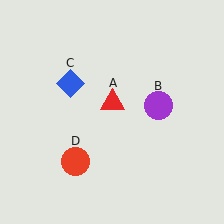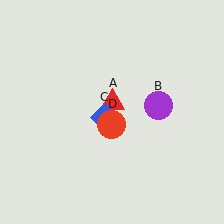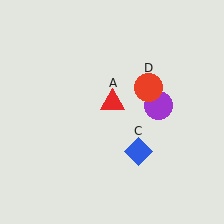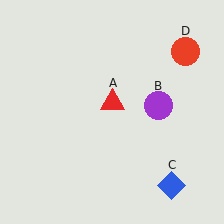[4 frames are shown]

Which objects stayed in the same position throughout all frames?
Red triangle (object A) and purple circle (object B) remained stationary.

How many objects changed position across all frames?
2 objects changed position: blue diamond (object C), red circle (object D).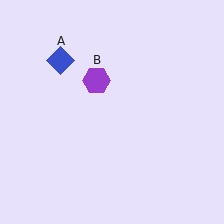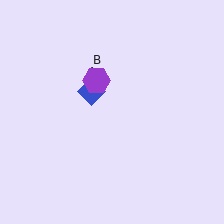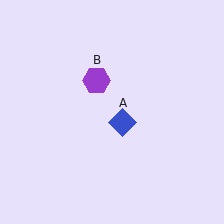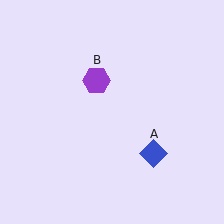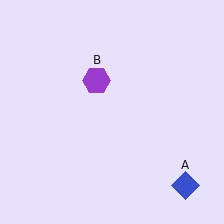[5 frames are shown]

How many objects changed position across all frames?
1 object changed position: blue diamond (object A).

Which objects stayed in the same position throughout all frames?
Purple hexagon (object B) remained stationary.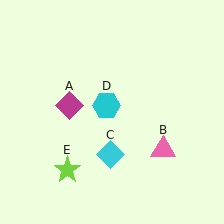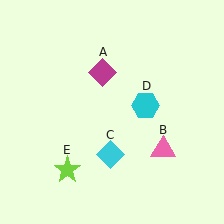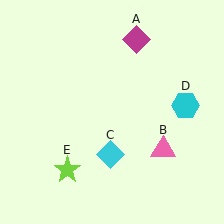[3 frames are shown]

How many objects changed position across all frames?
2 objects changed position: magenta diamond (object A), cyan hexagon (object D).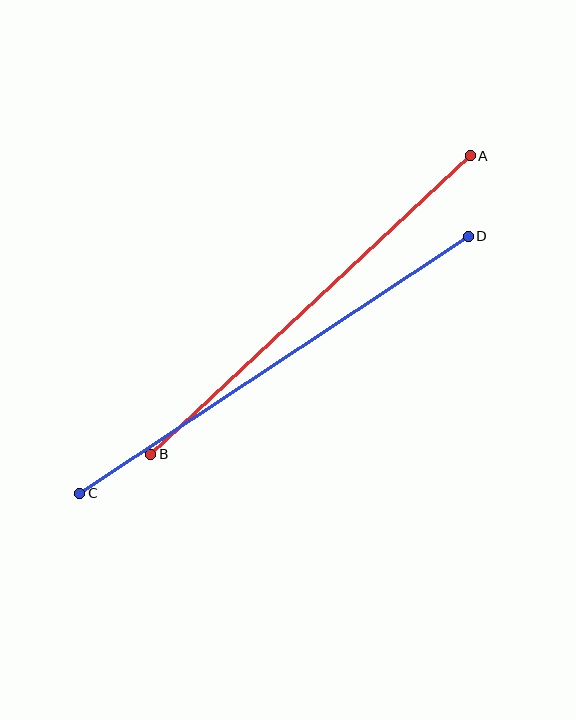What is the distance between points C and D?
The distance is approximately 466 pixels.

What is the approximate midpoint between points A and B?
The midpoint is at approximately (310, 305) pixels.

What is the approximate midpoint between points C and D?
The midpoint is at approximately (274, 365) pixels.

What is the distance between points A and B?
The distance is approximately 437 pixels.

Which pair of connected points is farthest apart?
Points C and D are farthest apart.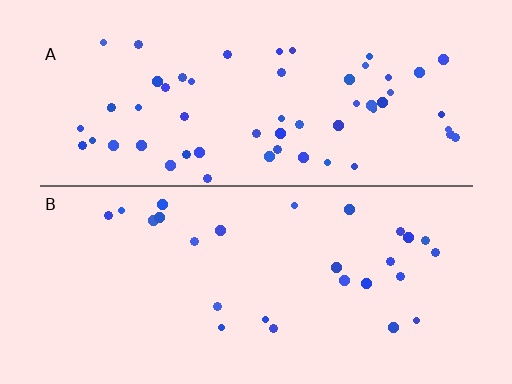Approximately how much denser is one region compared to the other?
Approximately 2.2× — region A over region B.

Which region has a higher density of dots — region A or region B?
A (the top).